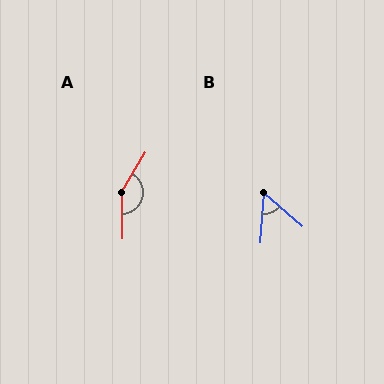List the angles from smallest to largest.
B (53°), A (148°).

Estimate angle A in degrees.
Approximately 148 degrees.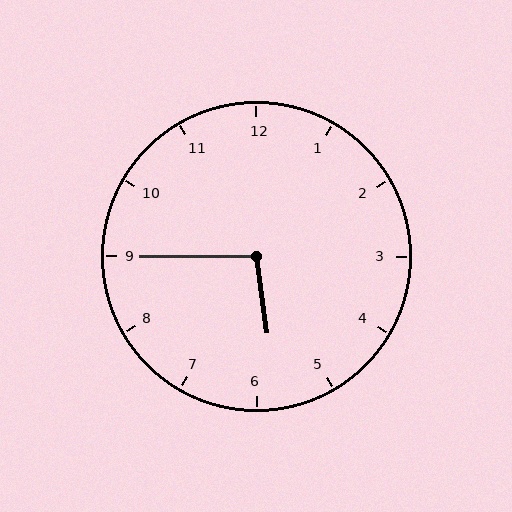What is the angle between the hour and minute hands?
Approximately 98 degrees.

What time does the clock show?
5:45.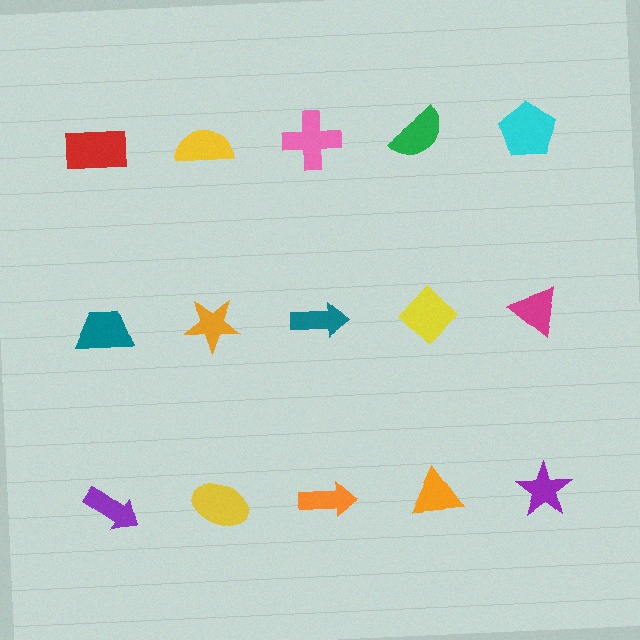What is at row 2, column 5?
A magenta triangle.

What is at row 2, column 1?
A teal trapezoid.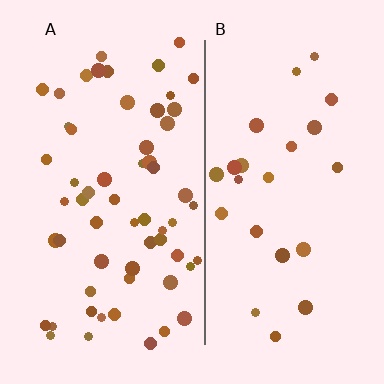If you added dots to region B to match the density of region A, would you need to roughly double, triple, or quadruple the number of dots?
Approximately double.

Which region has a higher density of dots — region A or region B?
A (the left).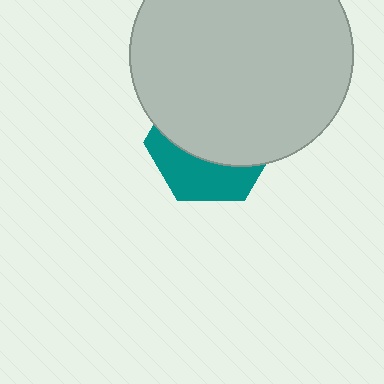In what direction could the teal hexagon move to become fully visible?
The teal hexagon could move down. That would shift it out from behind the light gray circle entirely.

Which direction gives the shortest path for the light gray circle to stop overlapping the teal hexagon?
Moving up gives the shortest separation.